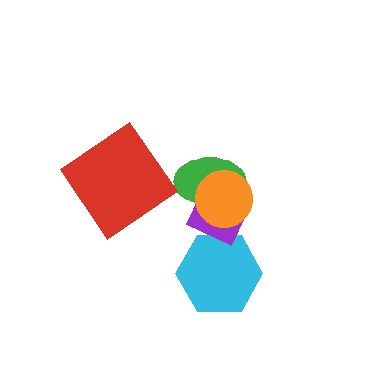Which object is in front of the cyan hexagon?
The purple diamond is in front of the cyan hexagon.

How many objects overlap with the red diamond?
0 objects overlap with the red diamond.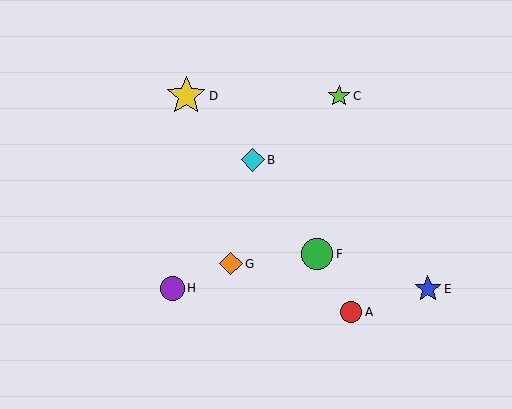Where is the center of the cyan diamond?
The center of the cyan diamond is at (253, 160).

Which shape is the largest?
The yellow star (labeled D) is the largest.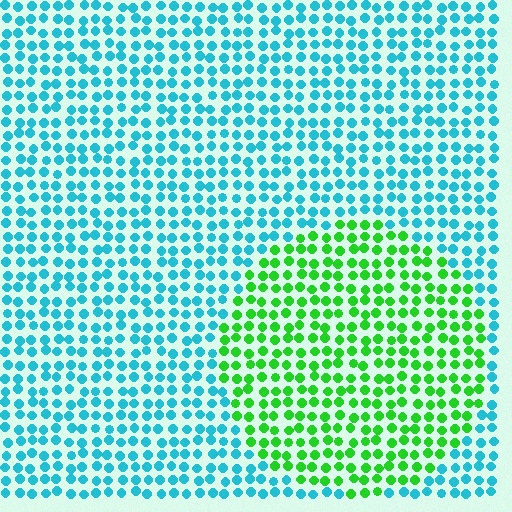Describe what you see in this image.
The image is filled with small cyan elements in a uniform arrangement. A circle-shaped region is visible where the elements are tinted to a slightly different hue, forming a subtle color boundary.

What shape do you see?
I see a circle.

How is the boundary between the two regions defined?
The boundary is defined purely by a slight shift in hue (about 66 degrees). Spacing, size, and orientation are identical on both sides.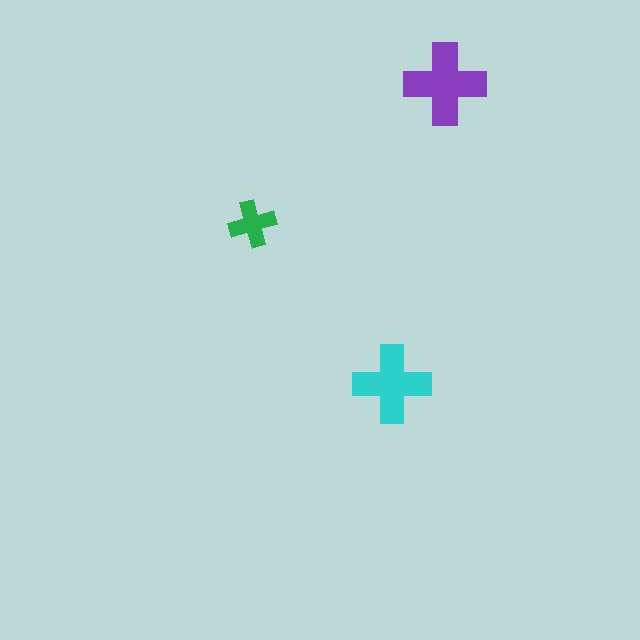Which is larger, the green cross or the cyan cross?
The cyan one.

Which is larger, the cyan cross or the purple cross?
The purple one.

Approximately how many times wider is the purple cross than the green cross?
About 2 times wider.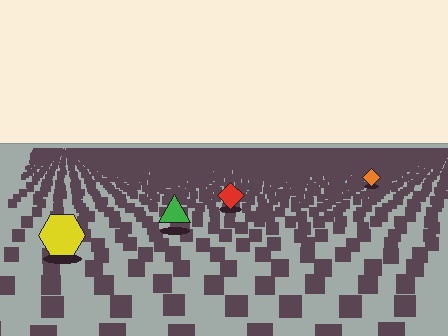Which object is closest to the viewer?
The yellow hexagon is closest. The texture marks near it are larger and more spread out.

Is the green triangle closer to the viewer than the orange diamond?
Yes. The green triangle is closer — you can tell from the texture gradient: the ground texture is coarser near it.